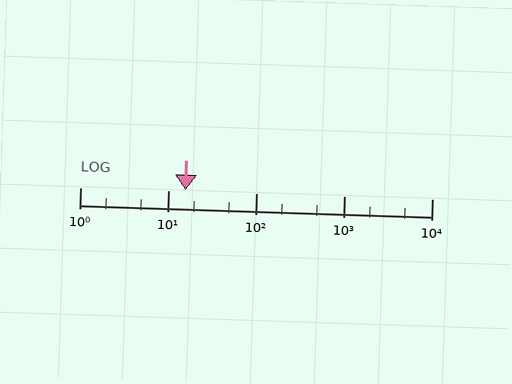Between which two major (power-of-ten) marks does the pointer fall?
The pointer is between 10 and 100.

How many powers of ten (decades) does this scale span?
The scale spans 4 decades, from 1 to 10000.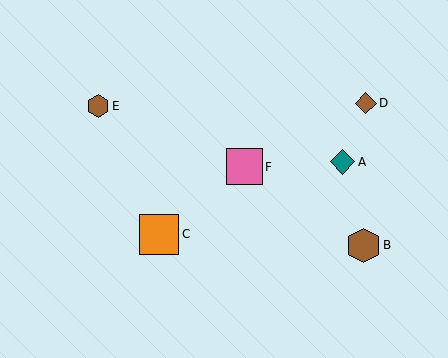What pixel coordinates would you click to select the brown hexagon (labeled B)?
Click at (363, 245) to select the brown hexagon B.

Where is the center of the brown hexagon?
The center of the brown hexagon is at (98, 106).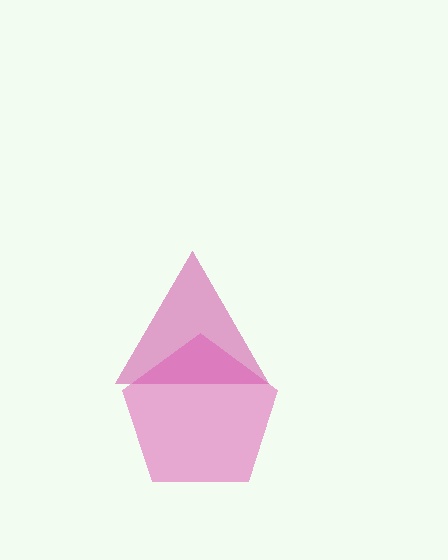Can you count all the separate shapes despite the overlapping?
Yes, there are 2 separate shapes.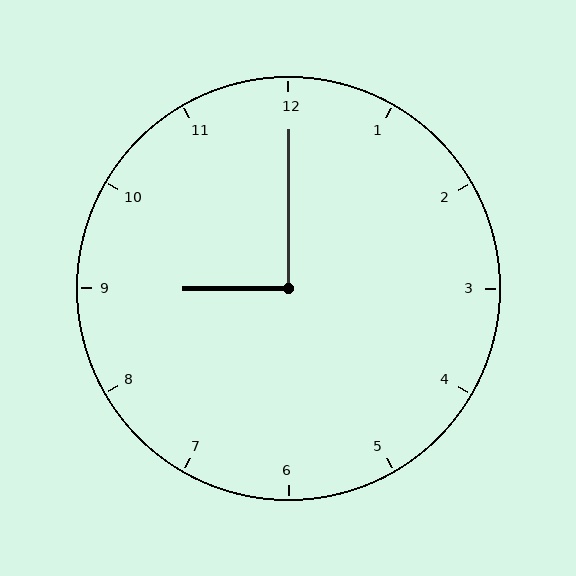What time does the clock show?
9:00.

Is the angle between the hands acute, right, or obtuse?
It is right.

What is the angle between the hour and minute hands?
Approximately 90 degrees.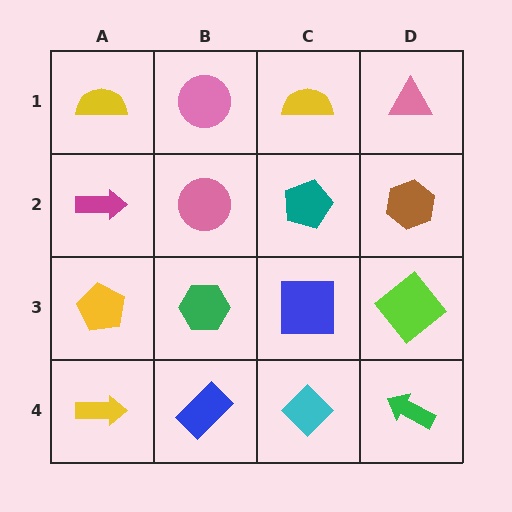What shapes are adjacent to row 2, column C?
A yellow semicircle (row 1, column C), a blue square (row 3, column C), a pink circle (row 2, column B), a brown hexagon (row 2, column D).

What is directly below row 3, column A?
A yellow arrow.